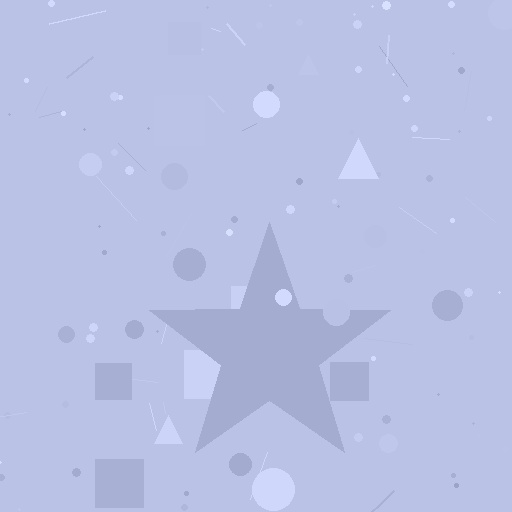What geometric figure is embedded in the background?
A star is embedded in the background.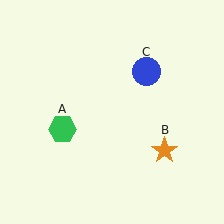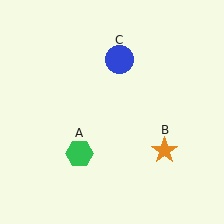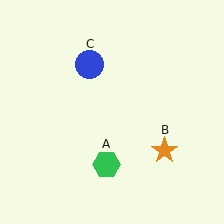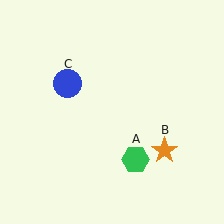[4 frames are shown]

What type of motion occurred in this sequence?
The green hexagon (object A), blue circle (object C) rotated counterclockwise around the center of the scene.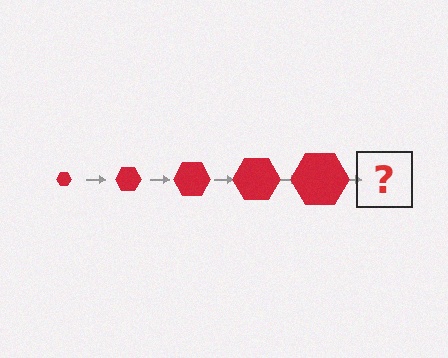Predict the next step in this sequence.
The next step is a red hexagon, larger than the previous one.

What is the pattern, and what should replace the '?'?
The pattern is that the hexagon gets progressively larger each step. The '?' should be a red hexagon, larger than the previous one.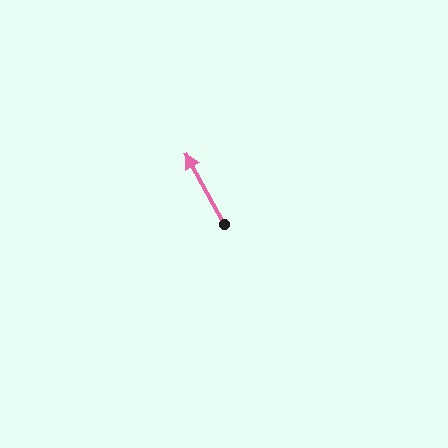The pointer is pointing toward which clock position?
Roughly 11 o'clock.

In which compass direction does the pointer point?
Northwest.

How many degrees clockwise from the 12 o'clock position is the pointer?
Approximately 331 degrees.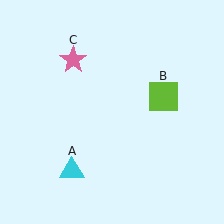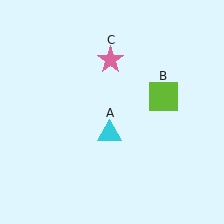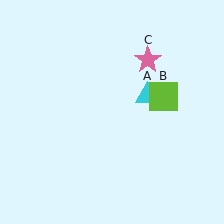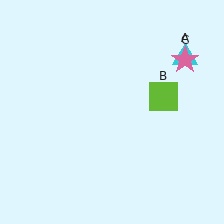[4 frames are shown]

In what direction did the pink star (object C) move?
The pink star (object C) moved right.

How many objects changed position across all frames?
2 objects changed position: cyan triangle (object A), pink star (object C).